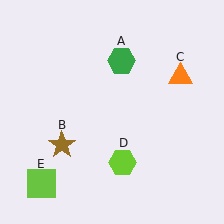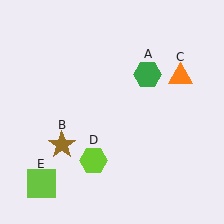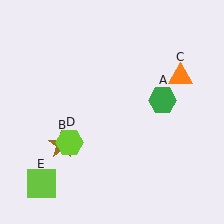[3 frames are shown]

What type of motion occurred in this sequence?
The green hexagon (object A), lime hexagon (object D) rotated clockwise around the center of the scene.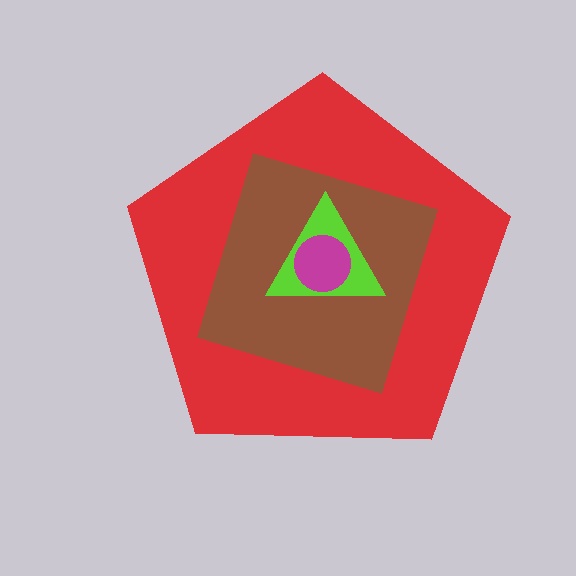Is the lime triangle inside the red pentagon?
Yes.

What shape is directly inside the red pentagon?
The brown diamond.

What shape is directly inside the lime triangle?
The magenta circle.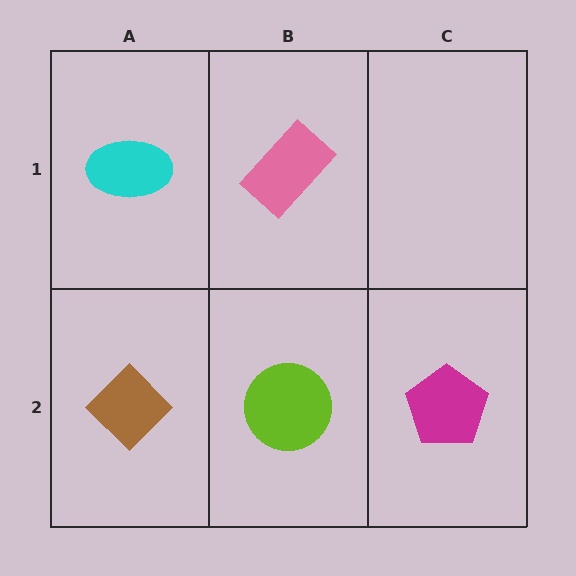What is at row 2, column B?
A lime circle.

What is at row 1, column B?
A pink rectangle.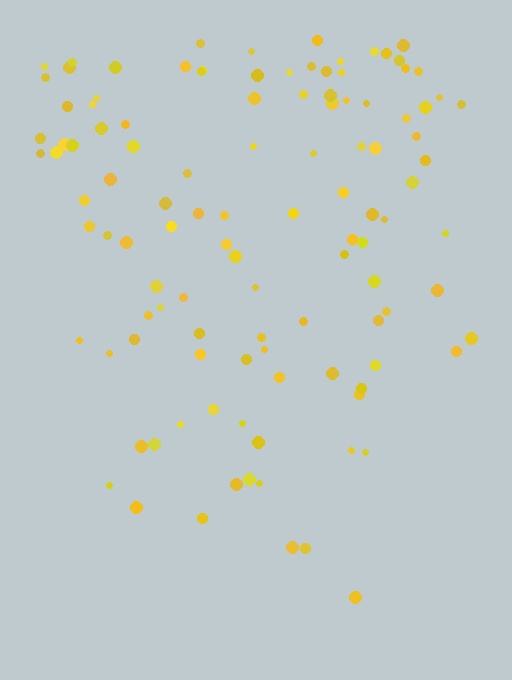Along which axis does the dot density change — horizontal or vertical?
Vertical.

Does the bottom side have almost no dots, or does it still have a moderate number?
Still a moderate number, just noticeably fewer than the top.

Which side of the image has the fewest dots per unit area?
The bottom.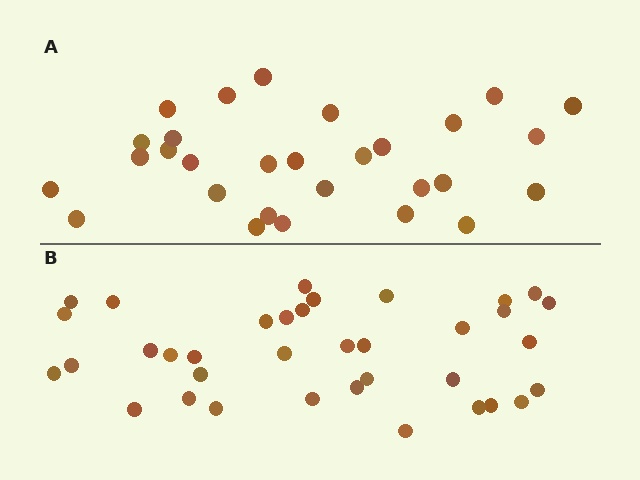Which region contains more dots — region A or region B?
Region B (the bottom region) has more dots.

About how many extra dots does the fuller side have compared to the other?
Region B has roughly 8 or so more dots than region A.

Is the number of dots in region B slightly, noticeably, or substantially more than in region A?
Region B has only slightly more — the two regions are fairly close. The ratio is roughly 1.2 to 1.